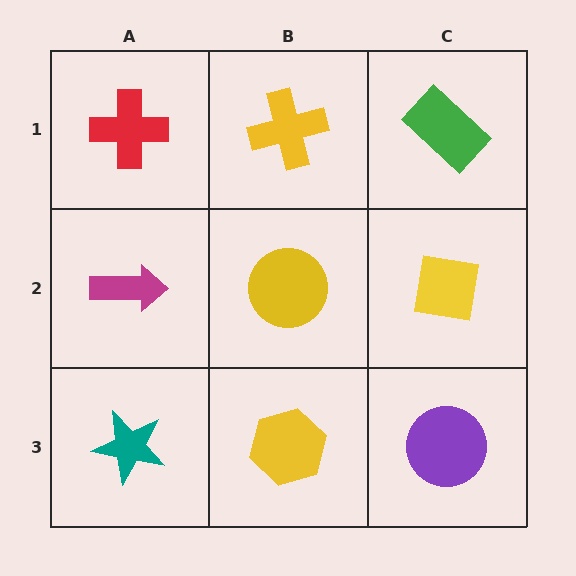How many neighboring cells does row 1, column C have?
2.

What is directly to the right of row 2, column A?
A yellow circle.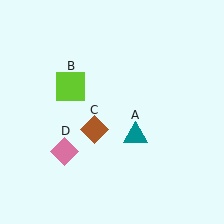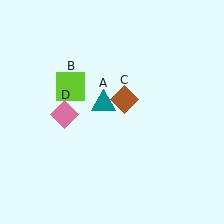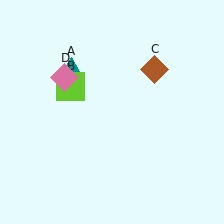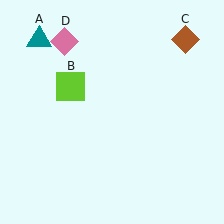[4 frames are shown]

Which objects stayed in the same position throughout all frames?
Lime square (object B) remained stationary.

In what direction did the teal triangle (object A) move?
The teal triangle (object A) moved up and to the left.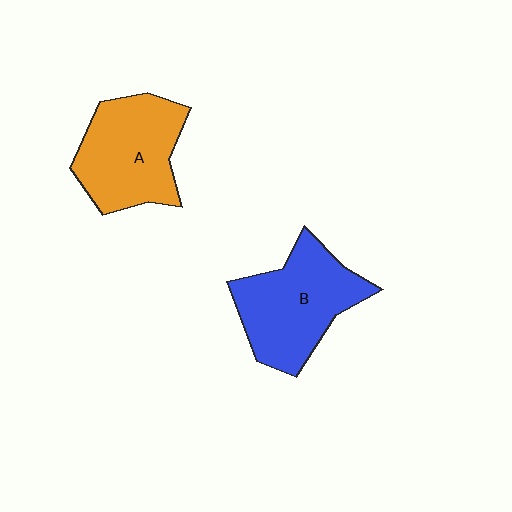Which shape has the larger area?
Shape B (blue).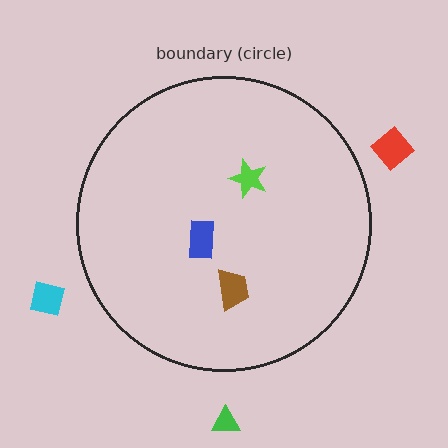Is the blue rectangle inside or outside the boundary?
Inside.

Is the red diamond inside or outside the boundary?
Outside.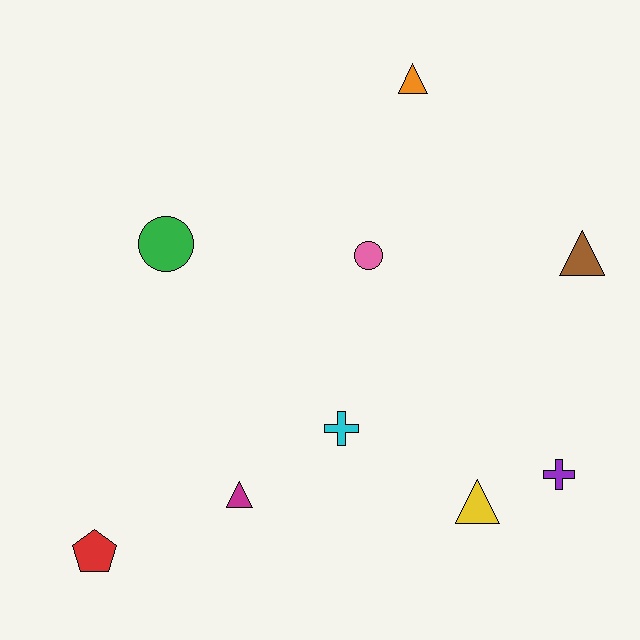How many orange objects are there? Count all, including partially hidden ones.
There is 1 orange object.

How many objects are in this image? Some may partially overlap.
There are 9 objects.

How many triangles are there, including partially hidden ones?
There are 4 triangles.